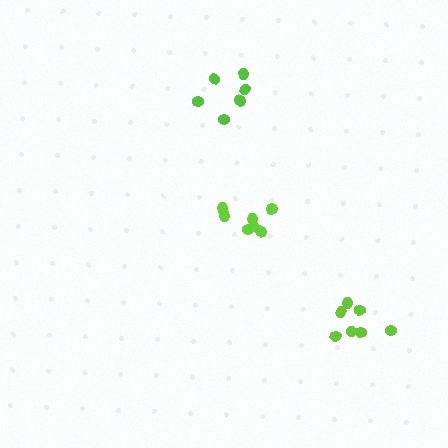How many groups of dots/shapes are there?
There are 3 groups.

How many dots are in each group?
Group 1: 6 dots, Group 2: 7 dots, Group 3: 7 dots (20 total).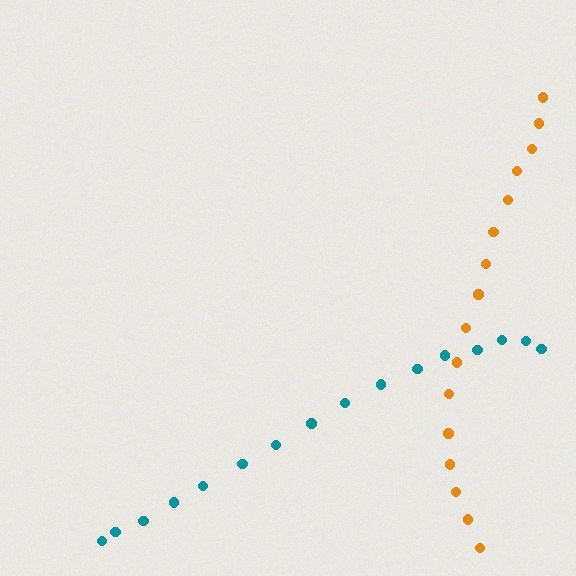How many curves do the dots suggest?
There are 2 distinct paths.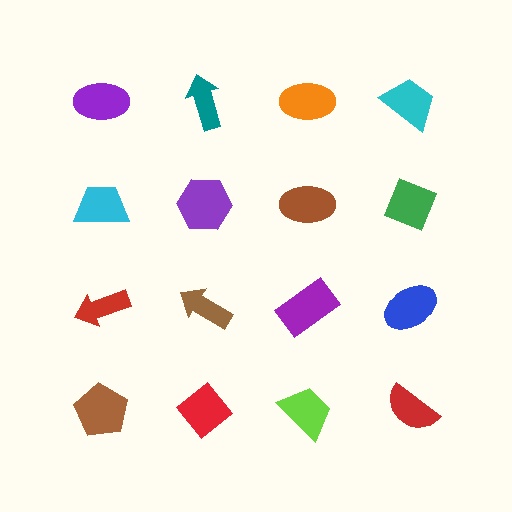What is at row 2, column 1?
A cyan trapezoid.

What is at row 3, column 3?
A purple rectangle.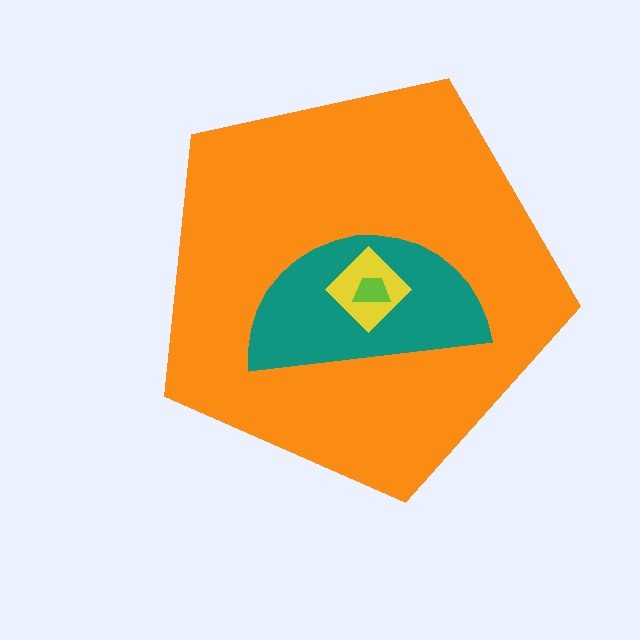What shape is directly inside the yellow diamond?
The lime trapezoid.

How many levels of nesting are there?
4.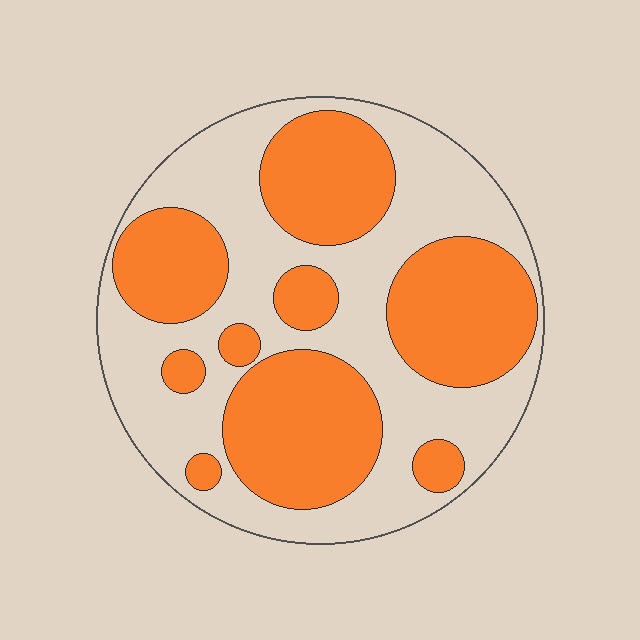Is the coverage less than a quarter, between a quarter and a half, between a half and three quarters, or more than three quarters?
Between a quarter and a half.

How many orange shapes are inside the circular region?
9.